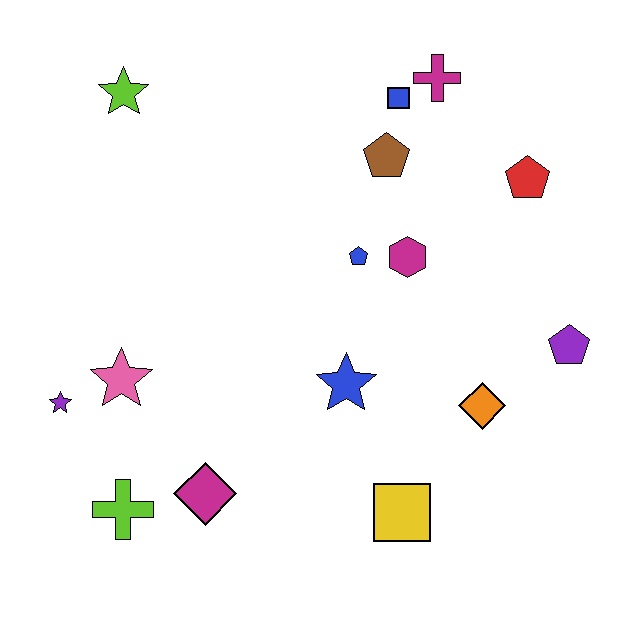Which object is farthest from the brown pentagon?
The lime cross is farthest from the brown pentagon.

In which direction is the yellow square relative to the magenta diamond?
The yellow square is to the right of the magenta diamond.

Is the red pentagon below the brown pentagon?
Yes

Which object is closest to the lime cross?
The magenta diamond is closest to the lime cross.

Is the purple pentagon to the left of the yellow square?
No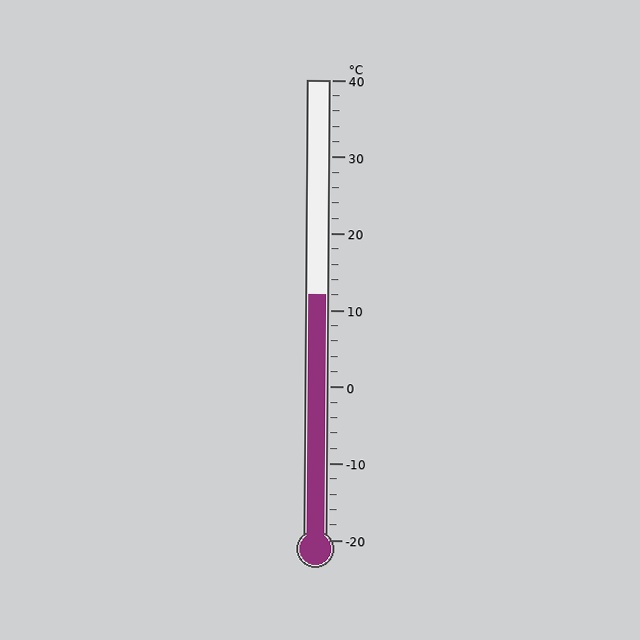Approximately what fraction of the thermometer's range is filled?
The thermometer is filled to approximately 55% of its range.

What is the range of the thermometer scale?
The thermometer scale ranges from -20°C to 40°C.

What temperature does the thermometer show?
The thermometer shows approximately 12°C.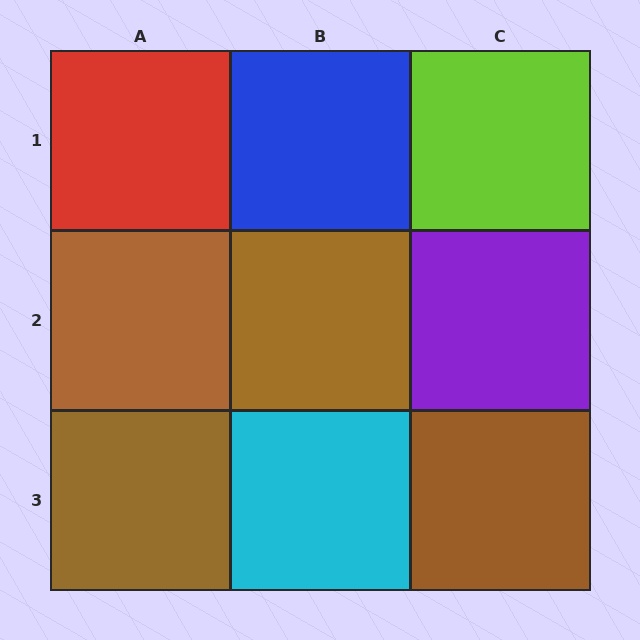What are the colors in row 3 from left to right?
Brown, cyan, brown.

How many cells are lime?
1 cell is lime.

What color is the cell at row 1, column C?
Lime.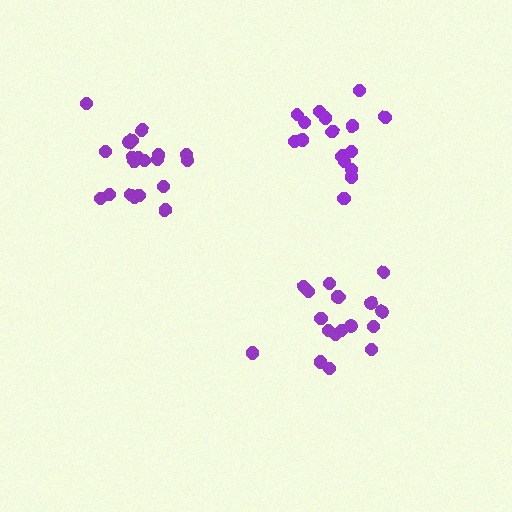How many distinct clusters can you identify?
There are 3 distinct clusters.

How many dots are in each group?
Group 1: 17 dots, Group 2: 20 dots, Group 3: 18 dots (55 total).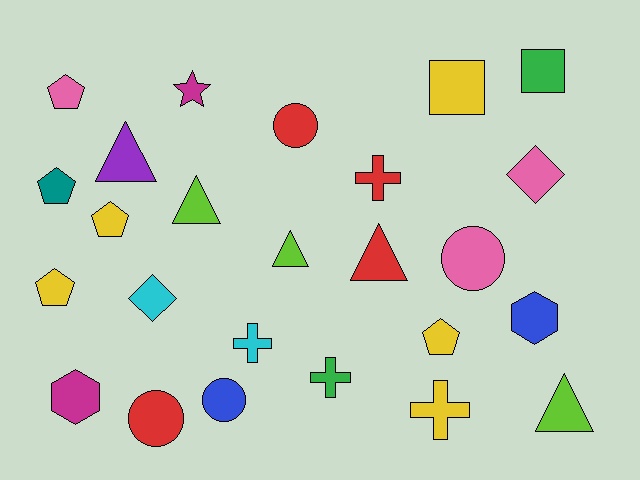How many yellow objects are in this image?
There are 5 yellow objects.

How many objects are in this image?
There are 25 objects.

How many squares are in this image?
There are 2 squares.